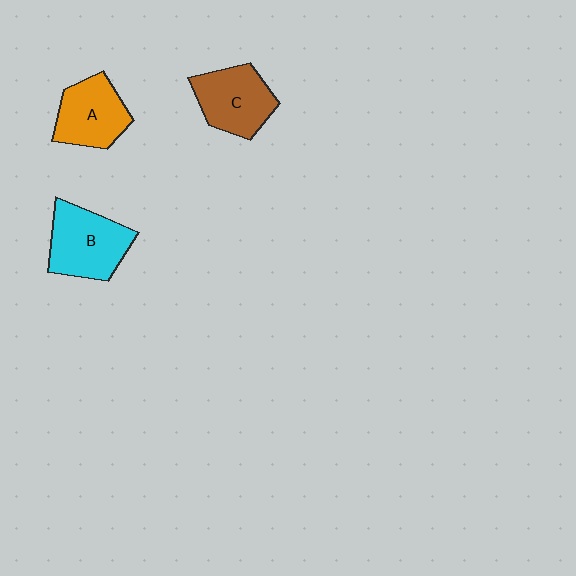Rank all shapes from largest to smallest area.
From largest to smallest: B (cyan), C (brown), A (orange).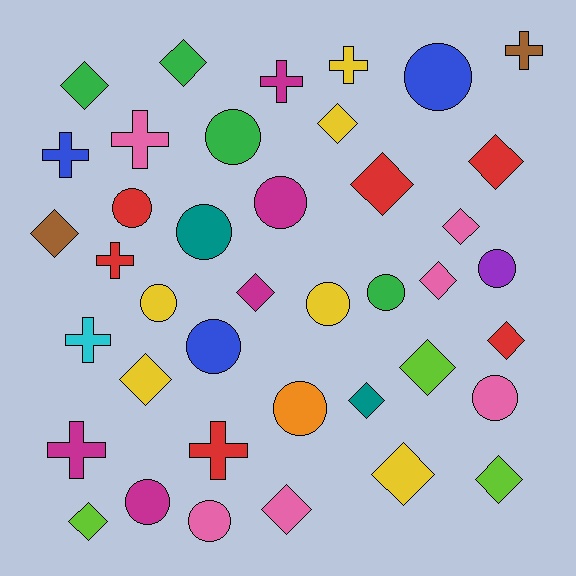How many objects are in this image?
There are 40 objects.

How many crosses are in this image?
There are 9 crosses.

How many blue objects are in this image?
There are 3 blue objects.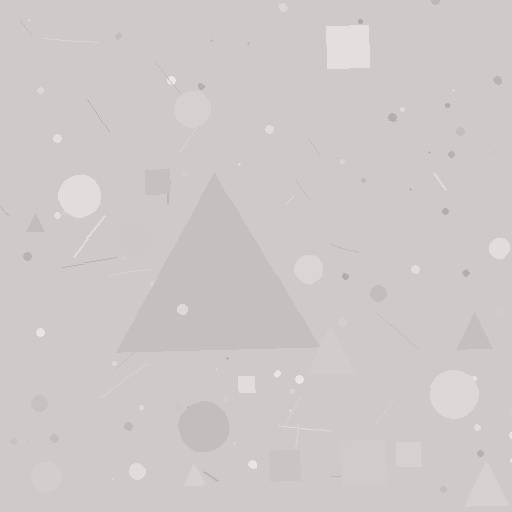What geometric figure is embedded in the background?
A triangle is embedded in the background.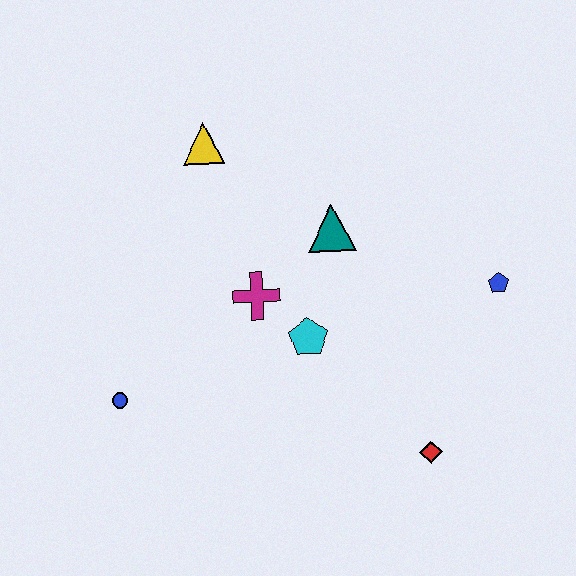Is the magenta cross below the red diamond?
No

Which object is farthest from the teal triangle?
The blue circle is farthest from the teal triangle.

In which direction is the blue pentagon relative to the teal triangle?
The blue pentagon is to the right of the teal triangle.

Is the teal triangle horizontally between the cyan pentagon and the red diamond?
Yes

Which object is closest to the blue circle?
The magenta cross is closest to the blue circle.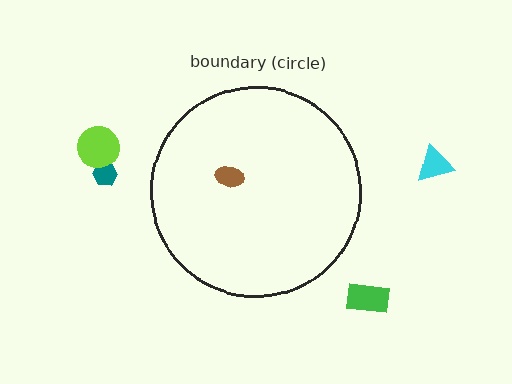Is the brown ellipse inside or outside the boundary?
Inside.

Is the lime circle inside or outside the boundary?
Outside.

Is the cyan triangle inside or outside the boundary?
Outside.